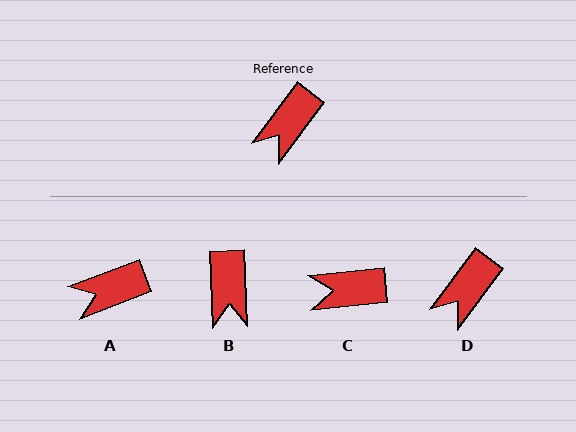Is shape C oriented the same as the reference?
No, it is off by about 47 degrees.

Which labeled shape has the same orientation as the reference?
D.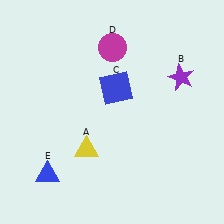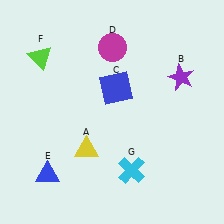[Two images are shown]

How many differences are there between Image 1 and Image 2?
There are 2 differences between the two images.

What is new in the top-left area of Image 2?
A lime triangle (F) was added in the top-left area of Image 2.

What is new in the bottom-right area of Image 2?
A cyan cross (G) was added in the bottom-right area of Image 2.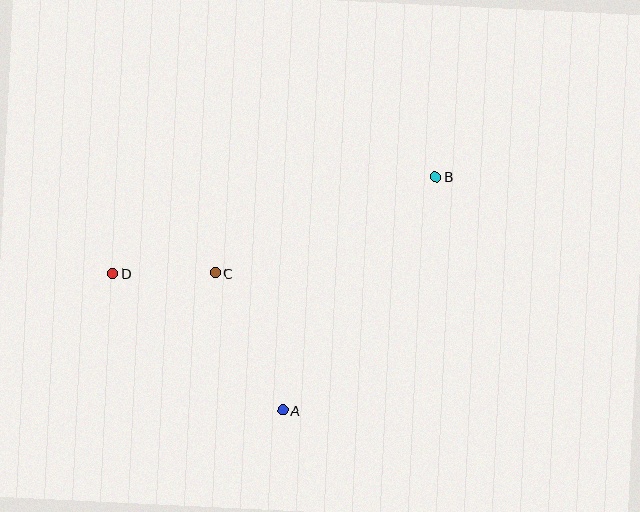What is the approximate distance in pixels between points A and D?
The distance between A and D is approximately 218 pixels.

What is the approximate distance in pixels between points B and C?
The distance between B and C is approximately 240 pixels.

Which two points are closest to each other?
Points C and D are closest to each other.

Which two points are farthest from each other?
Points B and D are farthest from each other.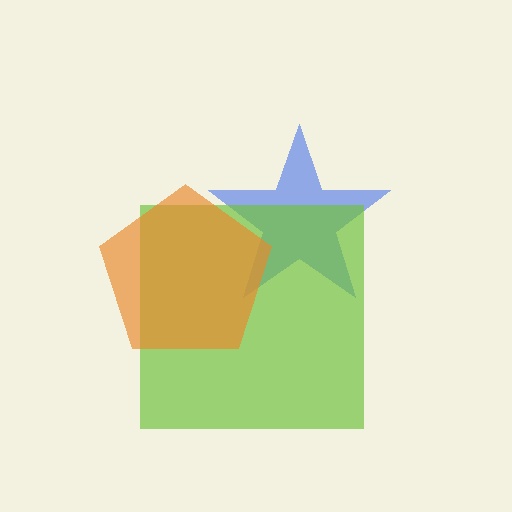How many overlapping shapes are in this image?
There are 3 overlapping shapes in the image.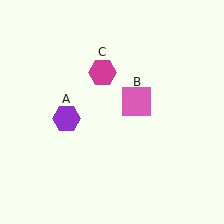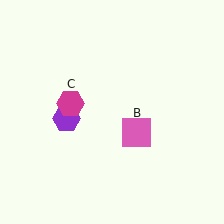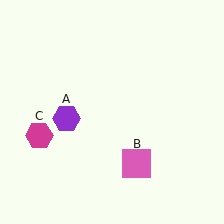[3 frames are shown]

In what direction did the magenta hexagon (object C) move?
The magenta hexagon (object C) moved down and to the left.